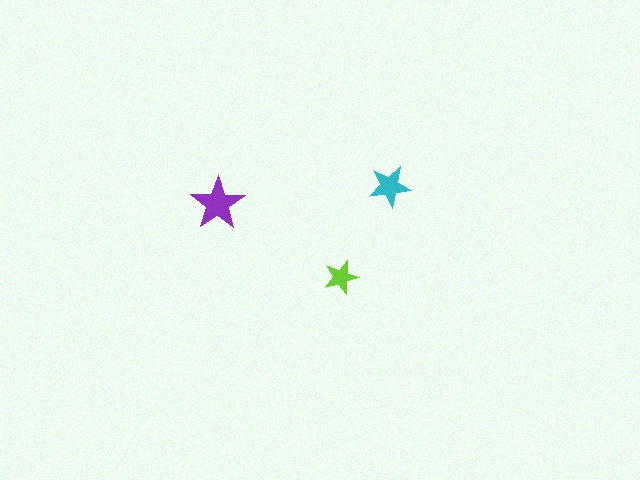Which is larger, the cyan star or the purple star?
The purple one.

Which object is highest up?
The cyan star is topmost.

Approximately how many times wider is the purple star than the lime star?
About 1.5 times wider.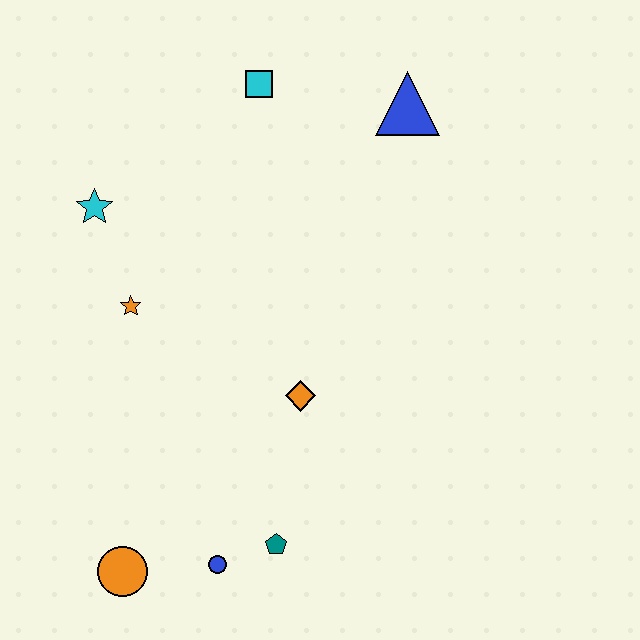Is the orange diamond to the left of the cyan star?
No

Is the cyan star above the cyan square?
No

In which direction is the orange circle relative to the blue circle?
The orange circle is to the left of the blue circle.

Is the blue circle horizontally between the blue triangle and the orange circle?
Yes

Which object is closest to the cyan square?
The blue triangle is closest to the cyan square.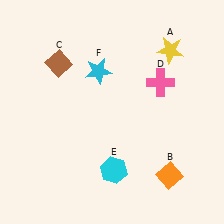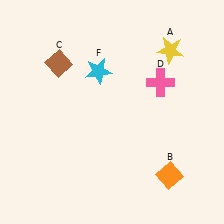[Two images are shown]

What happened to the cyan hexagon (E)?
The cyan hexagon (E) was removed in Image 2. It was in the bottom-right area of Image 1.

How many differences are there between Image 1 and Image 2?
There is 1 difference between the two images.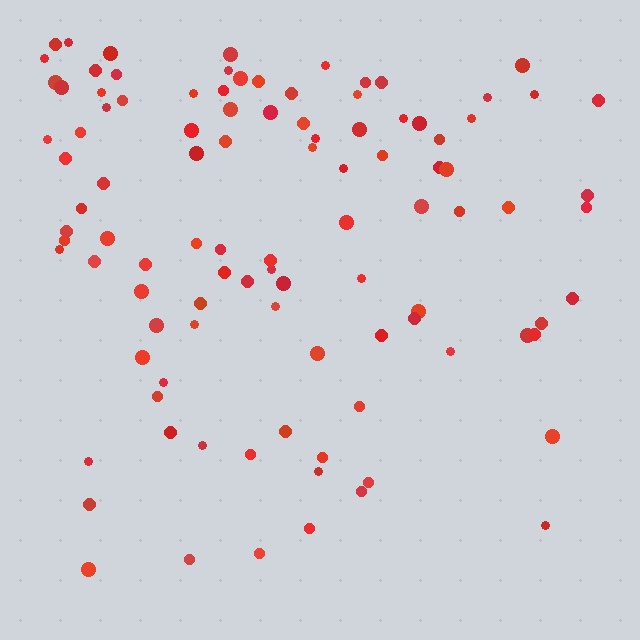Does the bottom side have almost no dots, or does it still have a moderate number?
Still a moderate number, just noticeably fewer than the top.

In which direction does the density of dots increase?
From bottom to top, with the top side densest.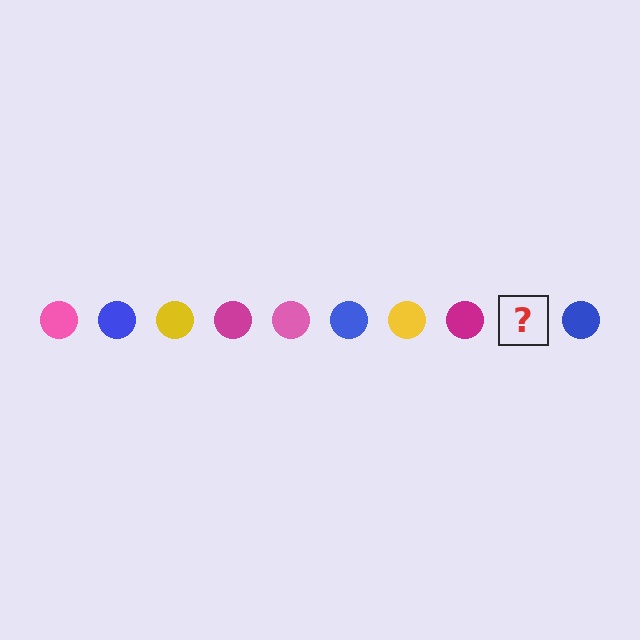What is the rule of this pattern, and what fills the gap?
The rule is that the pattern cycles through pink, blue, yellow, magenta circles. The gap should be filled with a pink circle.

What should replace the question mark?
The question mark should be replaced with a pink circle.